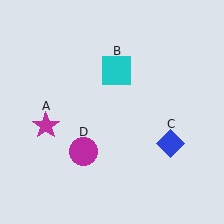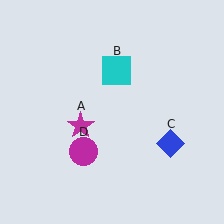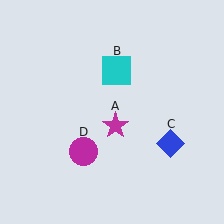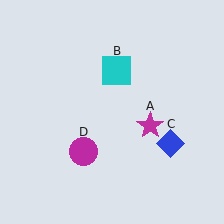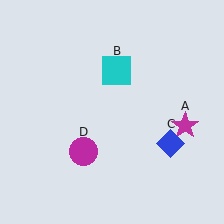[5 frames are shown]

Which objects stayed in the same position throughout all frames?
Cyan square (object B) and blue diamond (object C) and magenta circle (object D) remained stationary.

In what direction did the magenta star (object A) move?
The magenta star (object A) moved right.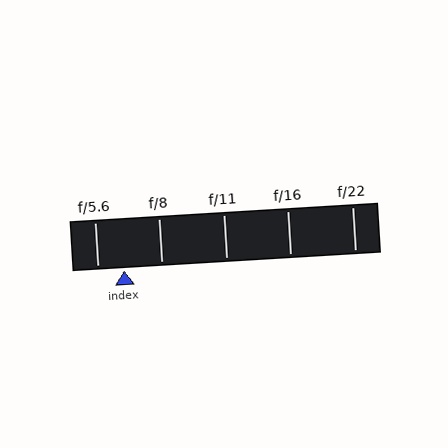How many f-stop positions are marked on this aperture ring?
There are 5 f-stop positions marked.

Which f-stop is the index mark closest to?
The index mark is closest to f/5.6.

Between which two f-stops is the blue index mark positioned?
The index mark is between f/5.6 and f/8.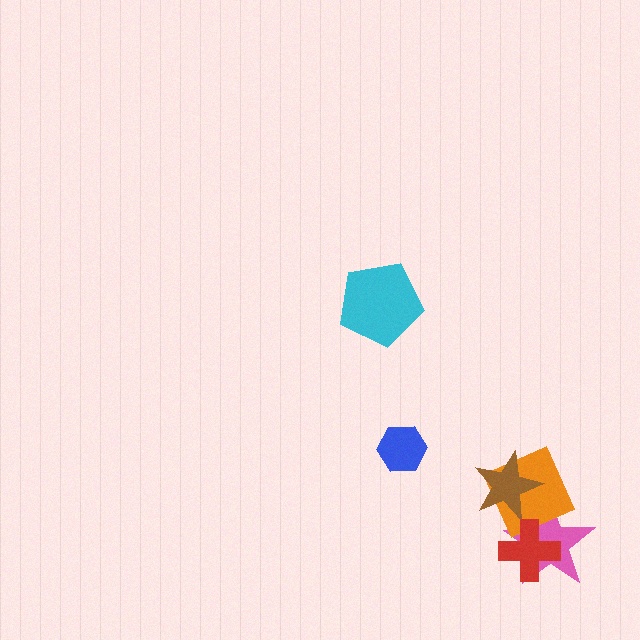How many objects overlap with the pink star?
3 objects overlap with the pink star.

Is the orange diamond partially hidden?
Yes, it is partially covered by another shape.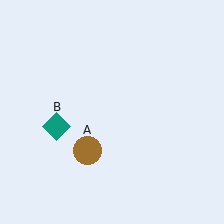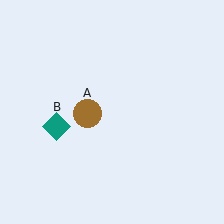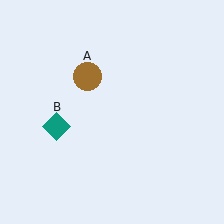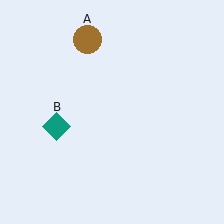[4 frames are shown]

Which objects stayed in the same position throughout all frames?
Teal diamond (object B) remained stationary.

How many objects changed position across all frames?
1 object changed position: brown circle (object A).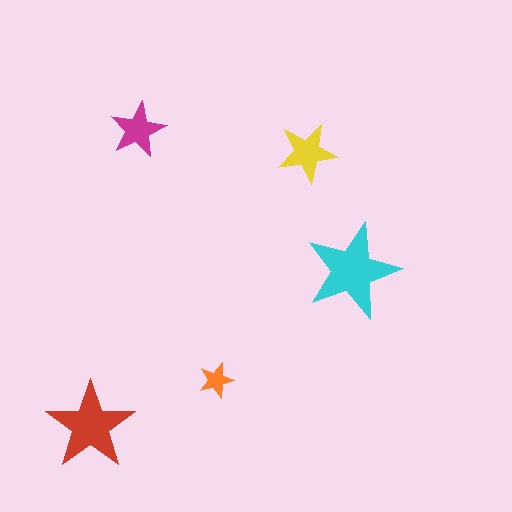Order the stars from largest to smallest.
the cyan one, the red one, the yellow one, the magenta one, the orange one.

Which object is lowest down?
The red star is bottommost.